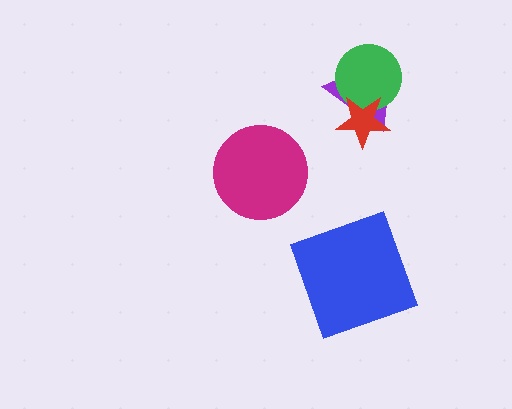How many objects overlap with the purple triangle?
2 objects overlap with the purple triangle.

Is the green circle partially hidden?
Yes, it is partially covered by another shape.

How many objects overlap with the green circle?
2 objects overlap with the green circle.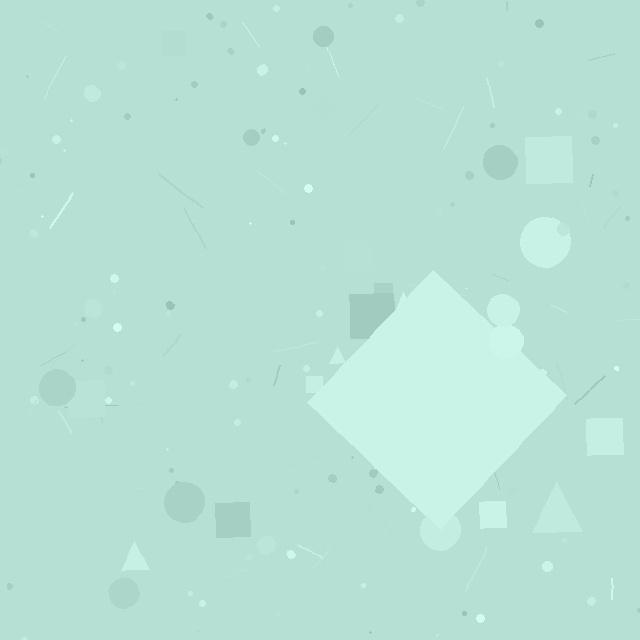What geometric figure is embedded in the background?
A diamond is embedded in the background.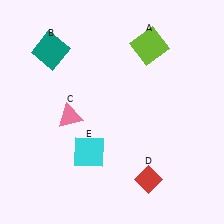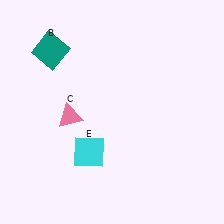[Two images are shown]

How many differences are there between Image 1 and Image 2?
There are 2 differences between the two images.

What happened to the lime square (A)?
The lime square (A) was removed in Image 2. It was in the top-right area of Image 1.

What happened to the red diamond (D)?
The red diamond (D) was removed in Image 2. It was in the bottom-right area of Image 1.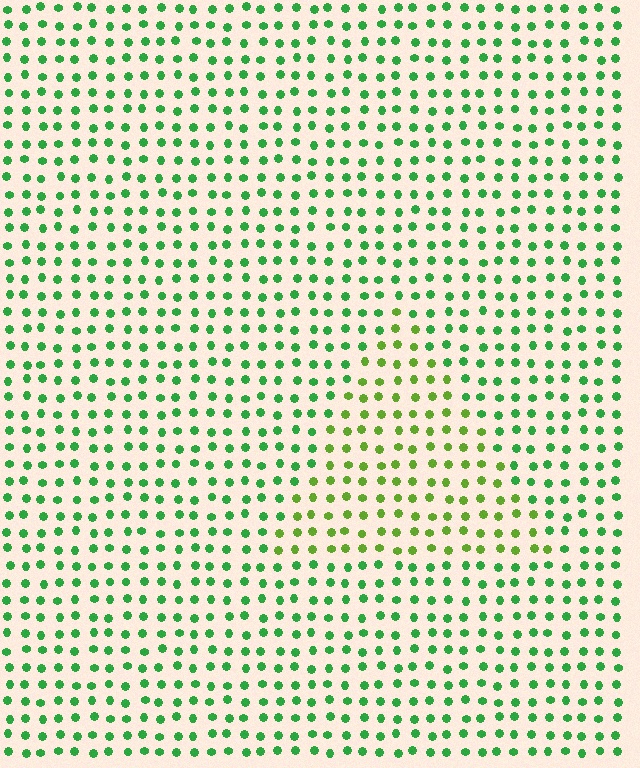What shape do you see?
I see a triangle.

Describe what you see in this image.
The image is filled with small green elements in a uniform arrangement. A triangle-shaped region is visible where the elements are tinted to a slightly different hue, forming a subtle color boundary.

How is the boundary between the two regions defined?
The boundary is defined purely by a slight shift in hue (about 35 degrees). Spacing, size, and orientation are identical on both sides.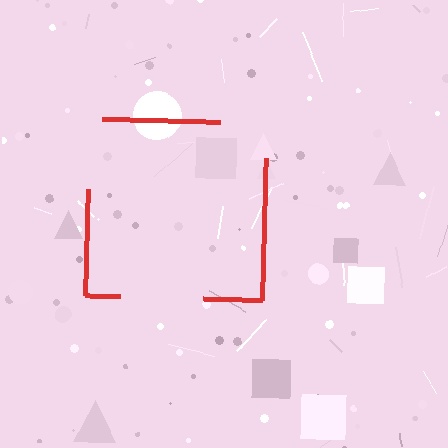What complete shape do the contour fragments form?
The contour fragments form a square.